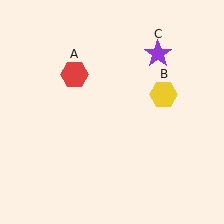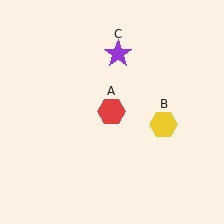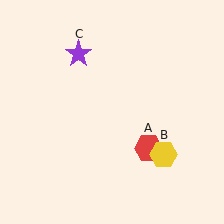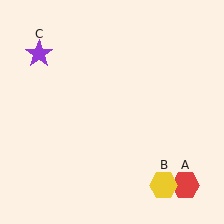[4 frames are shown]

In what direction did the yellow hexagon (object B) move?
The yellow hexagon (object B) moved down.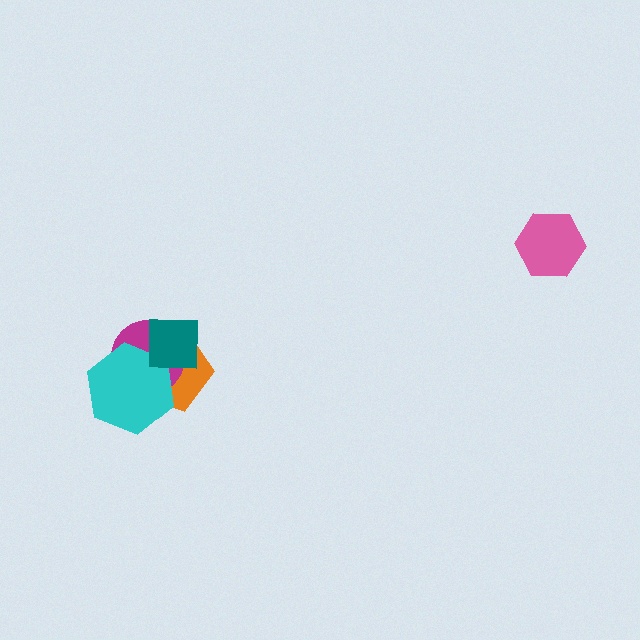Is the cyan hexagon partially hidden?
Yes, it is partially covered by another shape.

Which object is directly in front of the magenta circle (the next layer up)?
The cyan hexagon is directly in front of the magenta circle.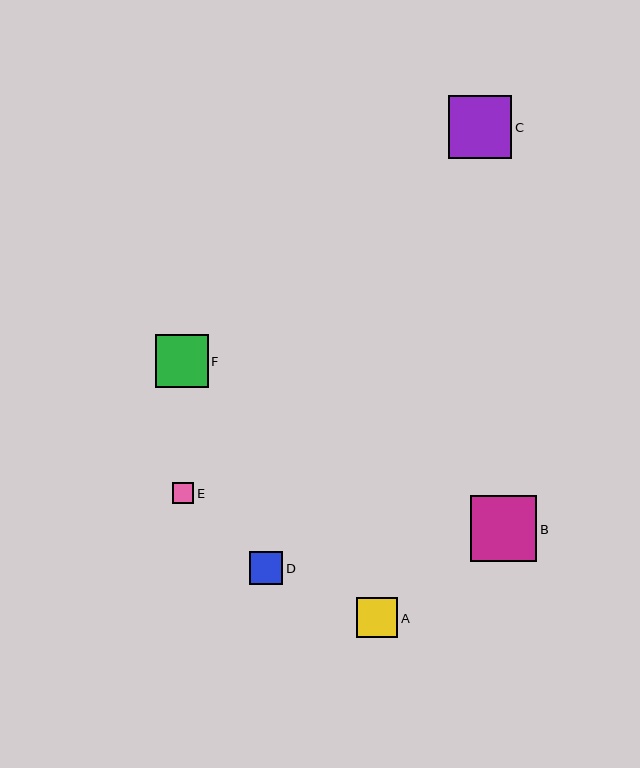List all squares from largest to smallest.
From largest to smallest: B, C, F, A, D, E.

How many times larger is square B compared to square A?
Square B is approximately 1.6 times the size of square A.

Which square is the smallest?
Square E is the smallest with a size of approximately 21 pixels.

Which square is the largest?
Square B is the largest with a size of approximately 67 pixels.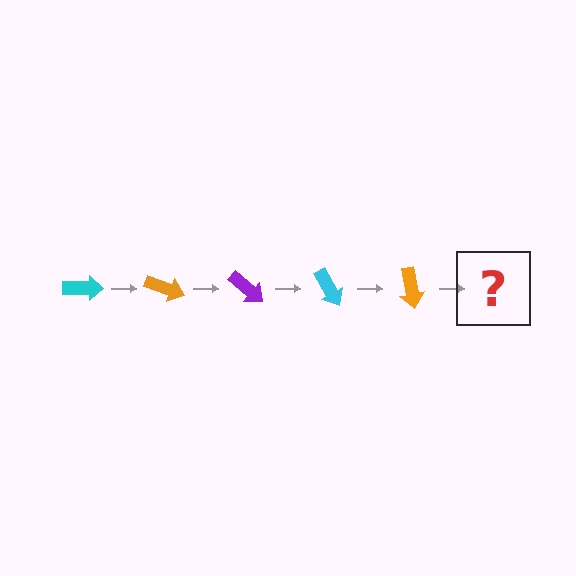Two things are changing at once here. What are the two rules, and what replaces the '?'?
The two rules are that it rotates 20 degrees each step and the color cycles through cyan, orange, and purple. The '?' should be a purple arrow, rotated 100 degrees from the start.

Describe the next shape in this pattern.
It should be a purple arrow, rotated 100 degrees from the start.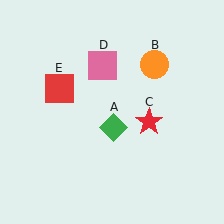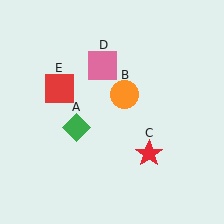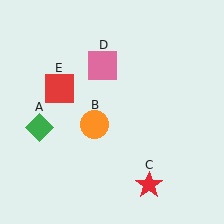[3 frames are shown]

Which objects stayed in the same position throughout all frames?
Pink square (object D) and red square (object E) remained stationary.